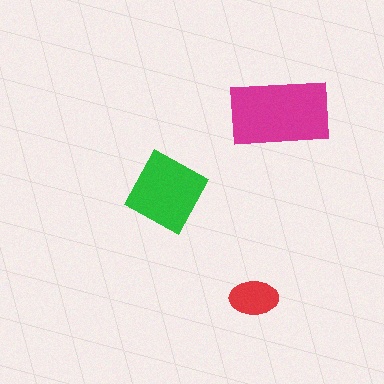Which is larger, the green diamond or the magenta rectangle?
The magenta rectangle.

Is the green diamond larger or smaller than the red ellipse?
Larger.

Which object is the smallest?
The red ellipse.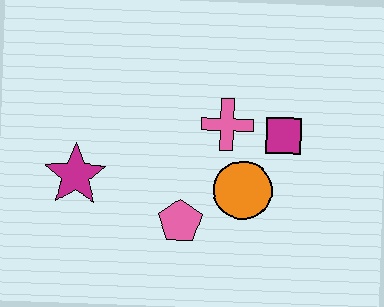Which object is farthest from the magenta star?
The magenta square is farthest from the magenta star.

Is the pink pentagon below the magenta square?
Yes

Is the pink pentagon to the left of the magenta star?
No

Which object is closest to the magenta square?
The pink cross is closest to the magenta square.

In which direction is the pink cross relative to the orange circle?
The pink cross is above the orange circle.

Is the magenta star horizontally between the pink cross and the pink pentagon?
No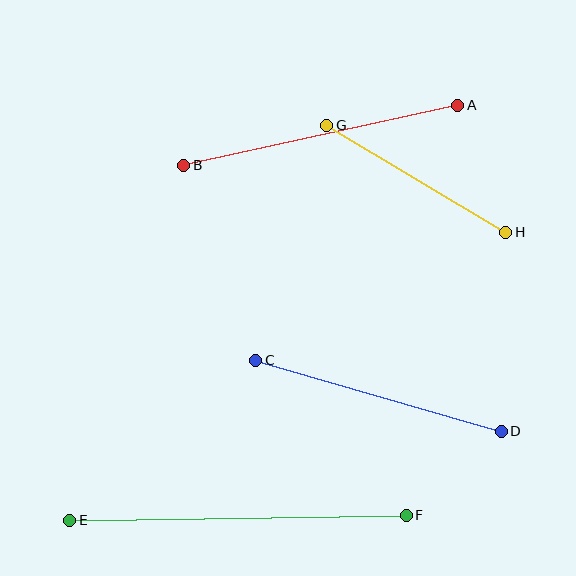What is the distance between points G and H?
The distance is approximately 209 pixels.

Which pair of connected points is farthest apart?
Points E and F are farthest apart.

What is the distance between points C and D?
The distance is approximately 255 pixels.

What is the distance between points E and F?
The distance is approximately 336 pixels.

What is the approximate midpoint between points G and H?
The midpoint is at approximately (416, 179) pixels.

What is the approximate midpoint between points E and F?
The midpoint is at approximately (238, 518) pixels.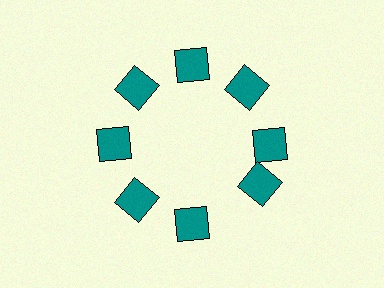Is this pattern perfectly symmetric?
No. The 8 teal squares are arranged in a ring, but one element near the 4 o'clock position is rotated out of alignment along the ring, breaking the 8-fold rotational symmetry.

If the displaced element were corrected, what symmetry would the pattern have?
It would have 8-fold rotational symmetry — the pattern would map onto itself every 45 degrees.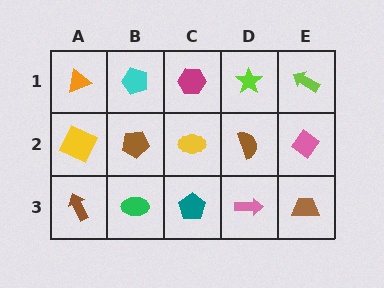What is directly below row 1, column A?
A yellow square.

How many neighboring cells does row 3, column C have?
3.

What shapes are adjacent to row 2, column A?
An orange triangle (row 1, column A), a brown arrow (row 3, column A), a brown pentagon (row 2, column B).